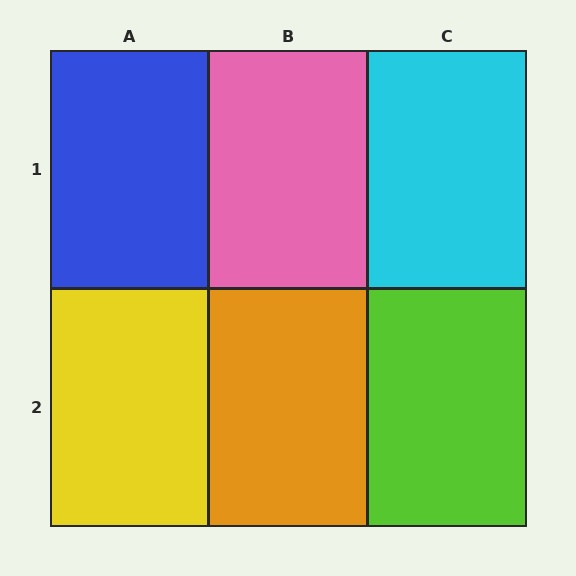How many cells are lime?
1 cell is lime.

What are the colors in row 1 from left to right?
Blue, pink, cyan.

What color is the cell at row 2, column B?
Orange.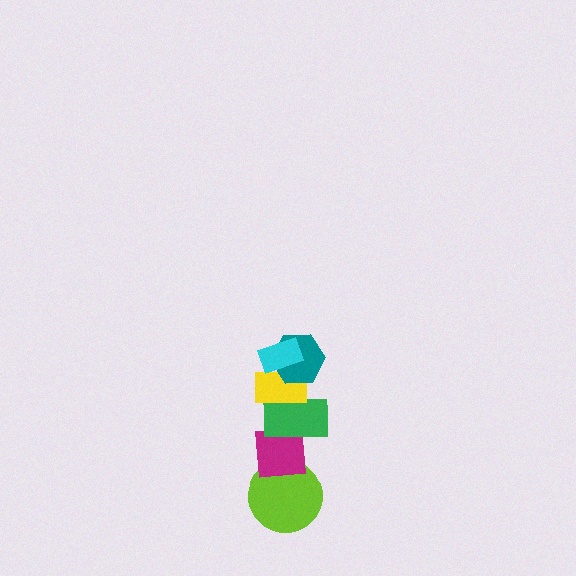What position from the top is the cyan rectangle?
The cyan rectangle is 1st from the top.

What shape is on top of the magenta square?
The green rectangle is on top of the magenta square.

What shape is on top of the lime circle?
The magenta square is on top of the lime circle.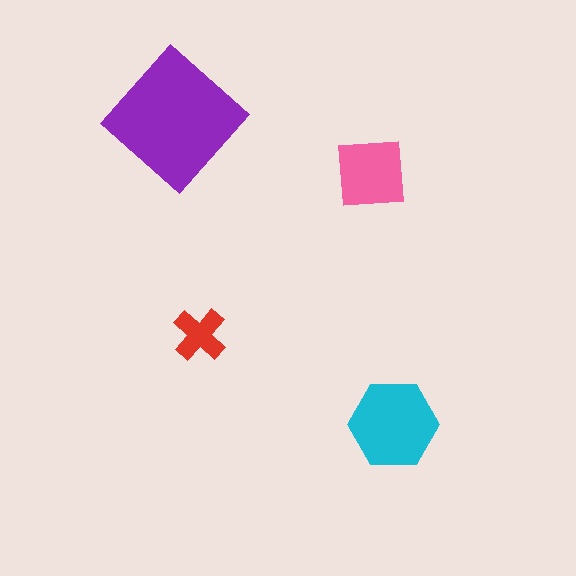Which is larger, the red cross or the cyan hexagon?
The cyan hexagon.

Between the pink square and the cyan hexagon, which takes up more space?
The cyan hexagon.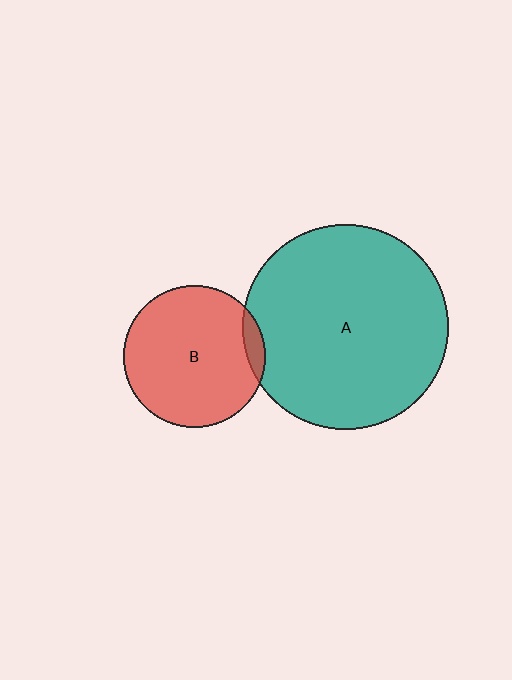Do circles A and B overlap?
Yes.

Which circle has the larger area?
Circle A (teal).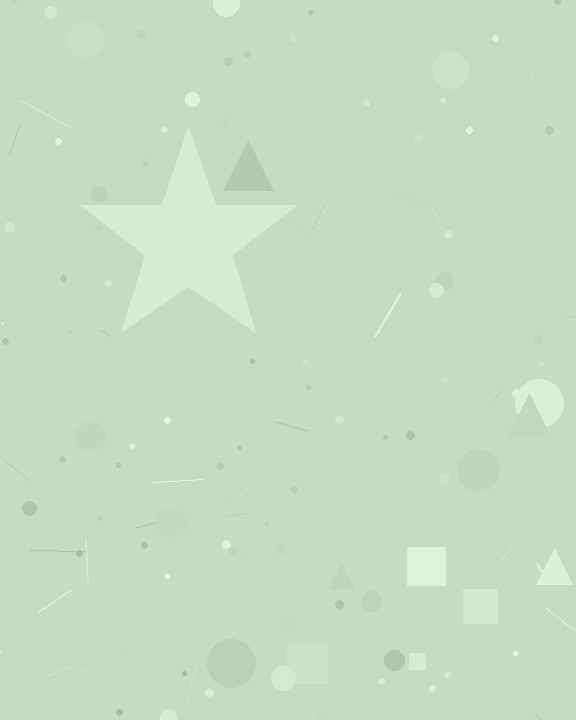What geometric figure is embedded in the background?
A star is embedded in the background.